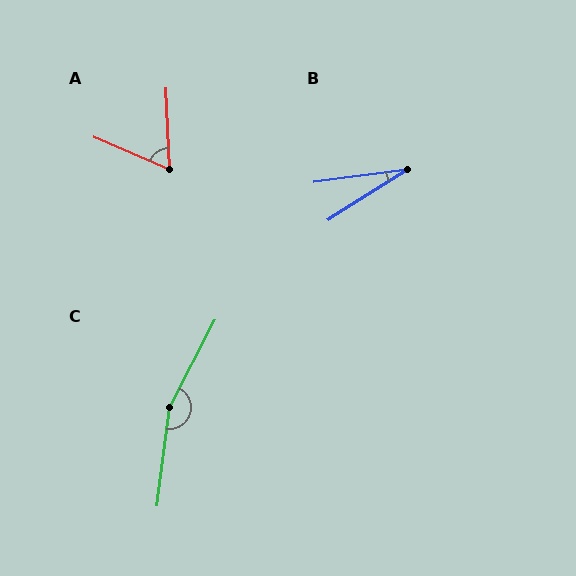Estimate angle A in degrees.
Approximately 65 degrees.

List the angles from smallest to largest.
B (25°), A (65°), C (160°).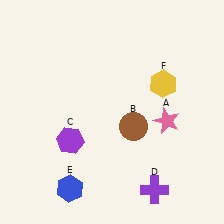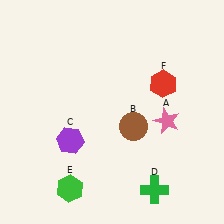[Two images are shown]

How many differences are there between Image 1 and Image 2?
There are 3 differences between the two images.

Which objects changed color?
D changed from purple to green. E changed from blue to green. F changed from yellow to red.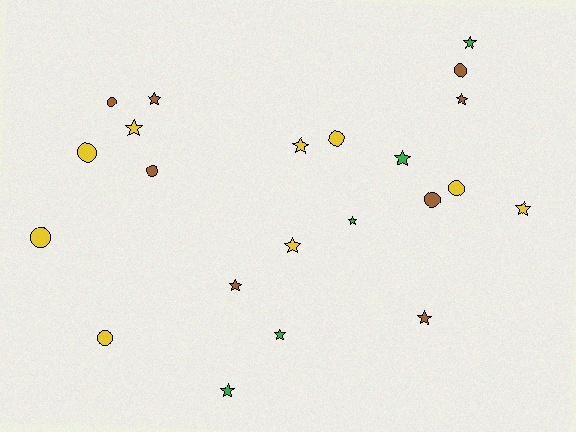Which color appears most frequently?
Yellow, with 9 objects.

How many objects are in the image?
There are 22 objects.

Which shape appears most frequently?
Star, with 13 objects.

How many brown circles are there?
There are 4 brown circles.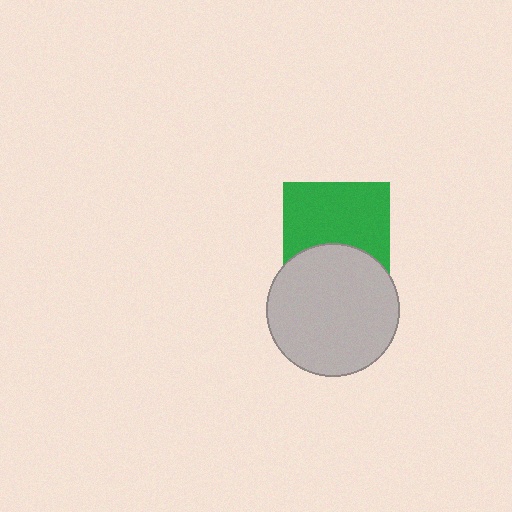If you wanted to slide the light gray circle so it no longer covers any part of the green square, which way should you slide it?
Slide it down — that is the most direct way to separate the two shapes.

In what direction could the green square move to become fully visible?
The green square could move up. That would shift it out from behind the light gray circle entirely.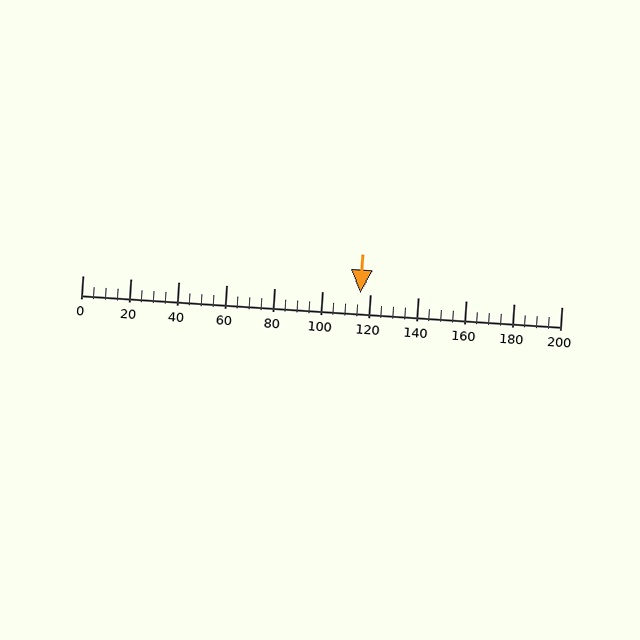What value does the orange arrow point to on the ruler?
The orange arrow points to approximately 116.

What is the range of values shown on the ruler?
The ruler shows values from 0 to 200.